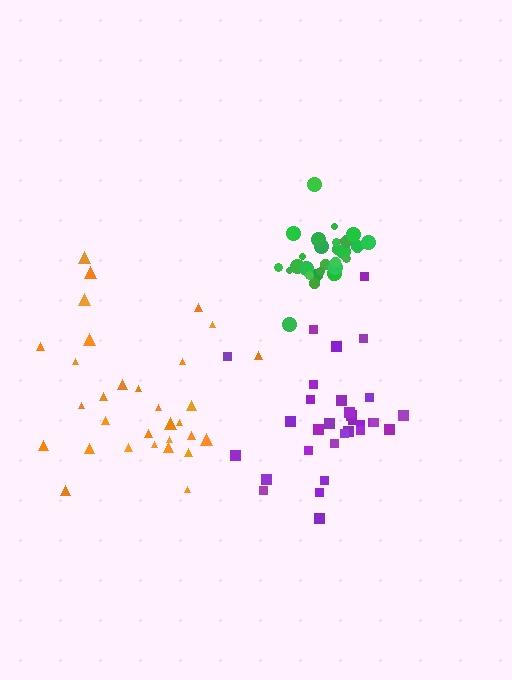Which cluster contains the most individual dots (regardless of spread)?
Orange (31).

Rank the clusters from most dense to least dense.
green, orange, purple.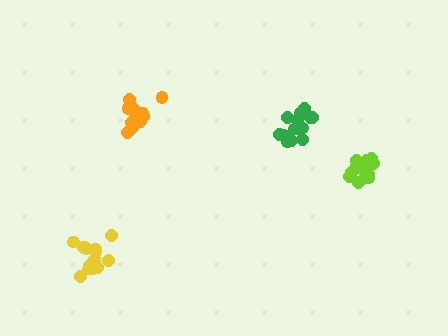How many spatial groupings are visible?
There are 4 spatial groupings.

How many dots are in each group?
Group 1: 17 dots, Group 2: 16 dots, Group 3: 16 dots, Group 4: 14 dots (63 total).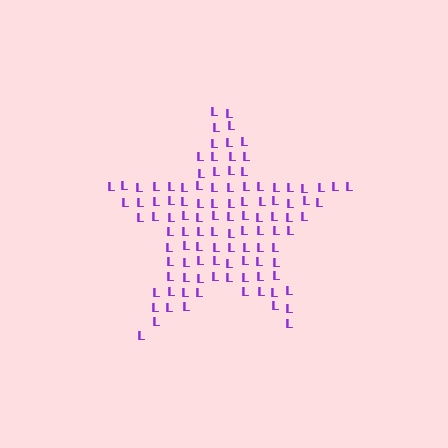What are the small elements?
The small elements are letter L's.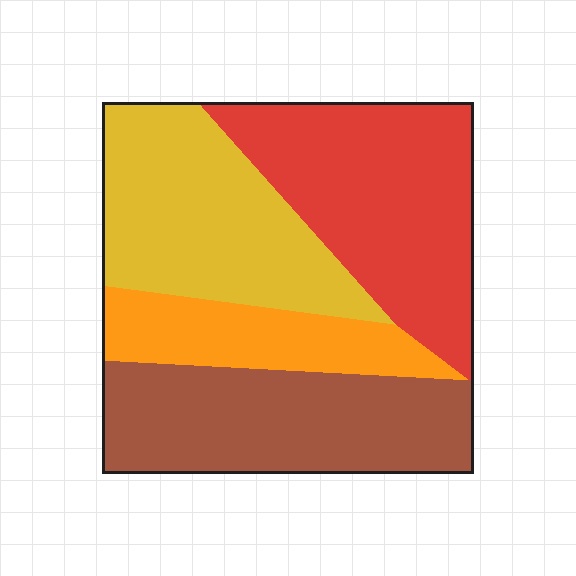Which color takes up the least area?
Orange, at roughly 15%.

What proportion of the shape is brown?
Brown covers around 30% of the shape.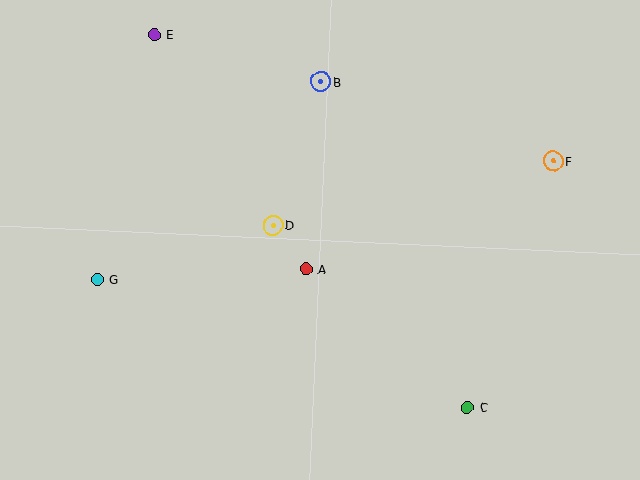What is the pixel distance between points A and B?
The distance between A and B is 188 pixels.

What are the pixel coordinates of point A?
Point A is at (306, 269).